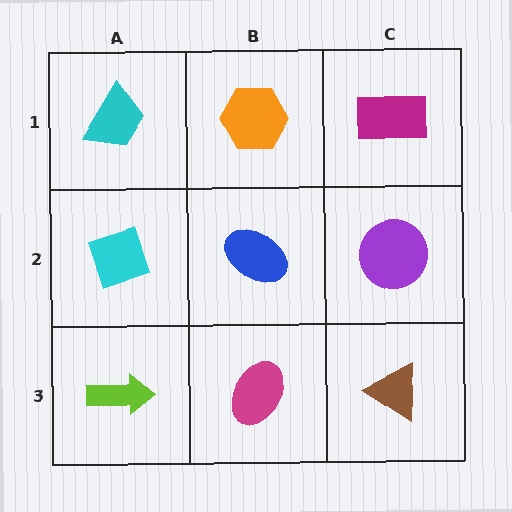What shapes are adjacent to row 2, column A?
A cyan trapezoid (row 1, column A), a lime arrow (row 3, column A), a blue ellipse (row 2, column B).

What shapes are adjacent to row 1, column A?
A cyan diamond (row 2, column A), an orange hexagon (row 1, column B).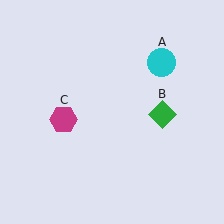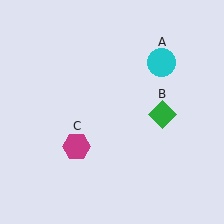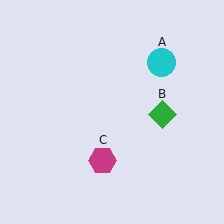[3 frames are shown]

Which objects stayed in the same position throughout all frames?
Cyan circle (object A) and green diamond (object B) remained stationary.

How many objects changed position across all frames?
1 object changed position: magenta hexagon (object C).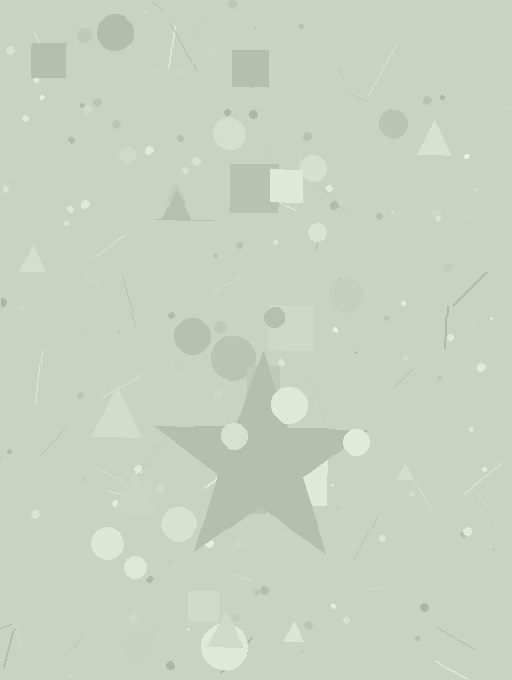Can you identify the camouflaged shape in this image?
The camouflaged shape is a star.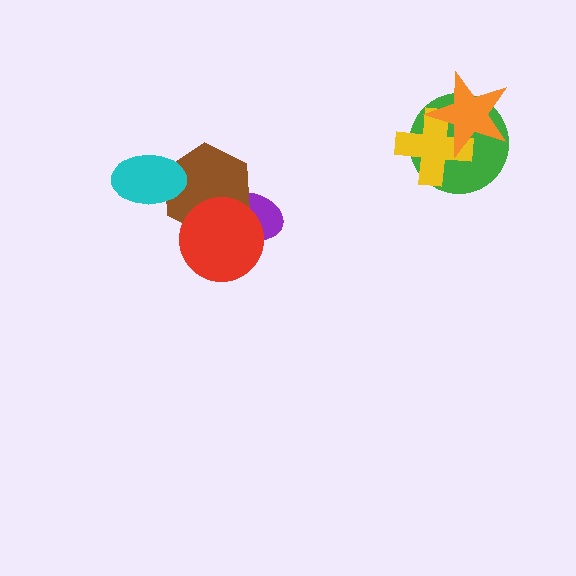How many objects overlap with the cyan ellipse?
1 object overlaps with the cyan ellipse.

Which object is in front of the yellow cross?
The orange star is in front of the yellow cross.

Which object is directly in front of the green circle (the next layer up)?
The yellow cross is directly in front of the green circle.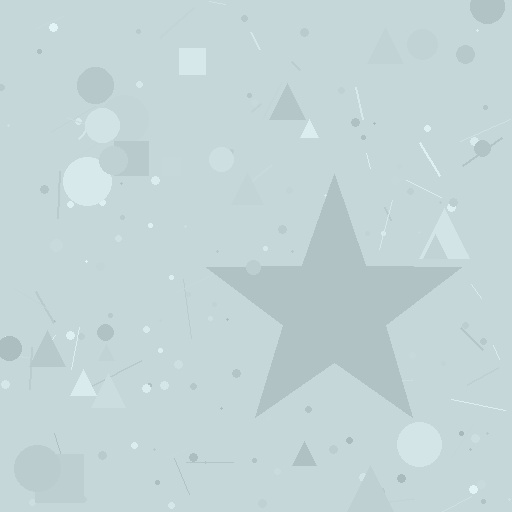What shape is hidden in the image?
A star is hidden in the image.